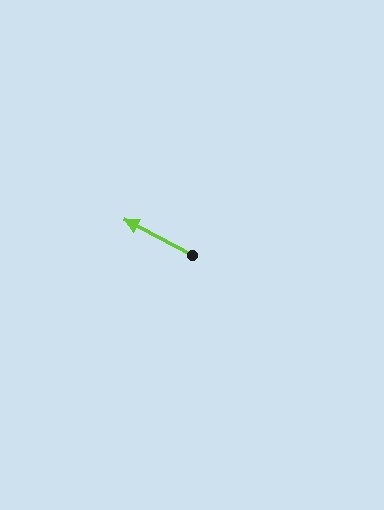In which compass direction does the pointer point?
Northwest.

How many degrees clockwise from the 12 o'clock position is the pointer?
Approximately 298 degrees.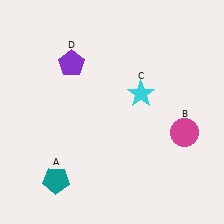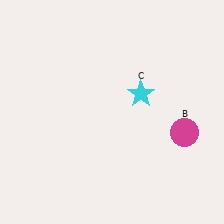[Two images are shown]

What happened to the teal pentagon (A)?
The teal pentagon (A) was removed in Image 2. It was in the bottom-left area of Image 1.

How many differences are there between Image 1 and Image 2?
There are 2 differences between the two images.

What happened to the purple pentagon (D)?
The purple pentagon (D) was removed in Image 2. It was in the top-left area of Image 1.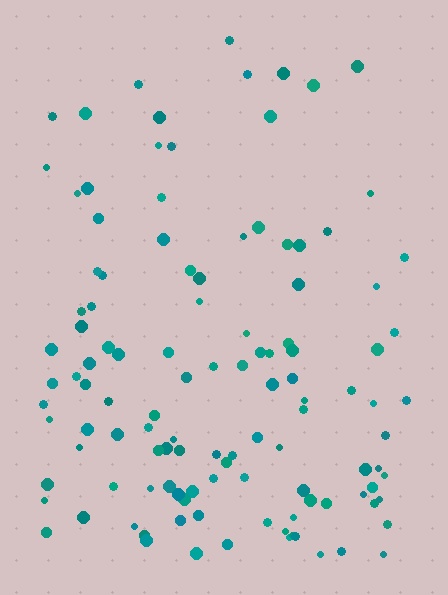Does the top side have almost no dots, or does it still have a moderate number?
Still a moderate number, just noticeably fewer than the bottom.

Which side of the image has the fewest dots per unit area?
The top.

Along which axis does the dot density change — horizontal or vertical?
Vertical.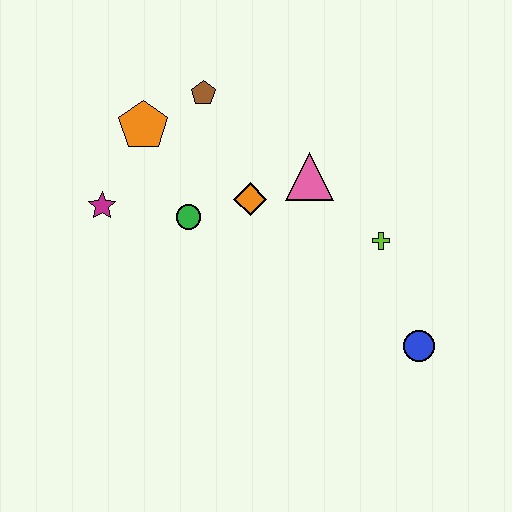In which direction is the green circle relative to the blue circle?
The green circle is to the left of the blue circle.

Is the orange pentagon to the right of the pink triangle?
No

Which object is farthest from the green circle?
The blue circle is farthest from the green circle.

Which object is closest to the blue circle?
The lime cross is closest to the blue circle.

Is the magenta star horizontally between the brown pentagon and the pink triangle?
No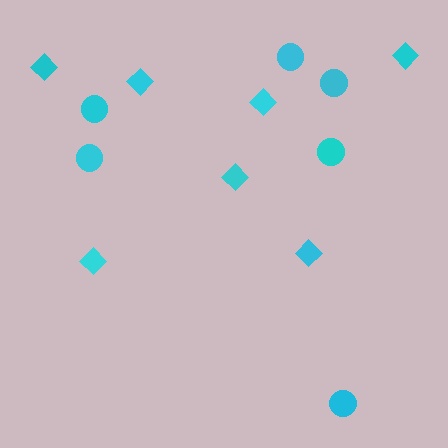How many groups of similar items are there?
There are 2 groups: one group of diamonds (7) and one group of circles (6).